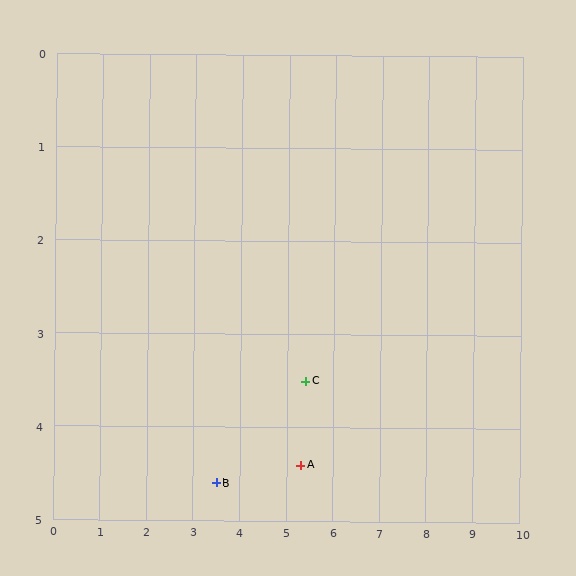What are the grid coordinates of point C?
Point C is at approximately (5.4, 3.5).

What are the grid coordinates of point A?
Point A is at approximately (5.3, 4.4).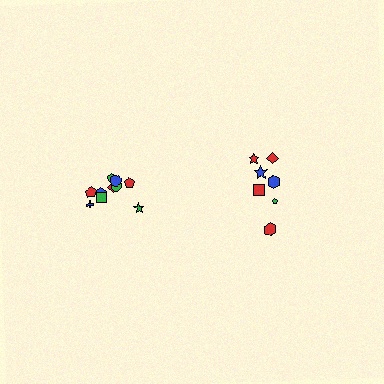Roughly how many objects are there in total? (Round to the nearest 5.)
Roughly 15 objects in total.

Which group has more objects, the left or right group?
The left group.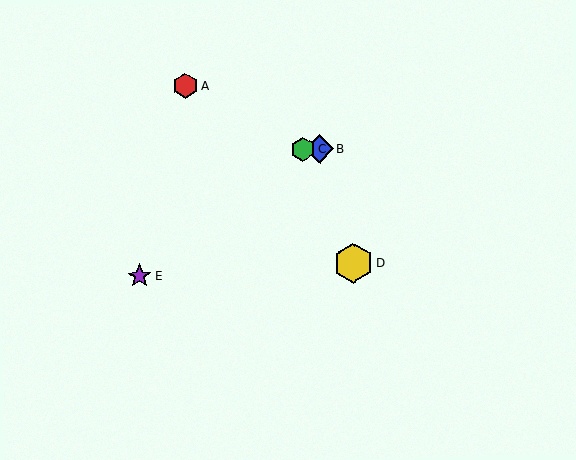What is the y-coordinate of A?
Object A is at y≈86.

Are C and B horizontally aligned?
Yes, both are at y≈150.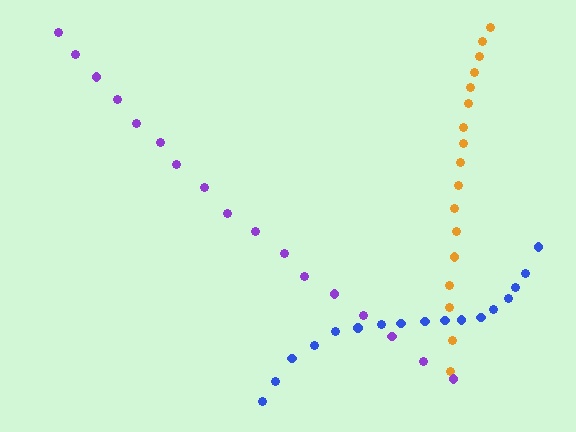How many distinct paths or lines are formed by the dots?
There are 3 distinct paths.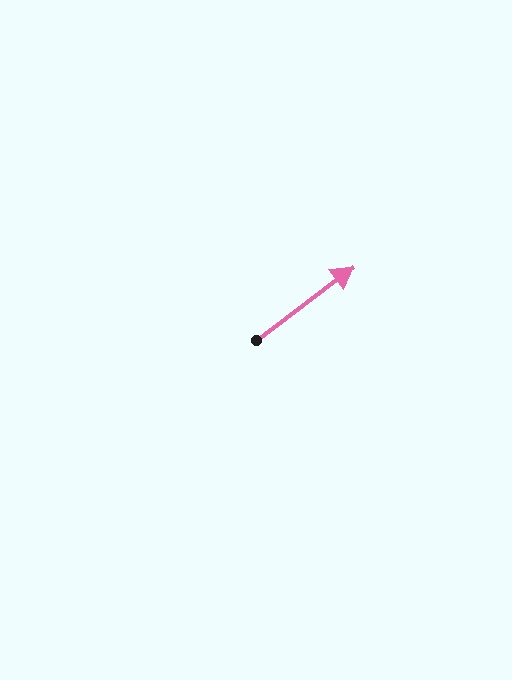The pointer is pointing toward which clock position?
Roughly 2 o'clock.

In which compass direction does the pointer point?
Northeast.